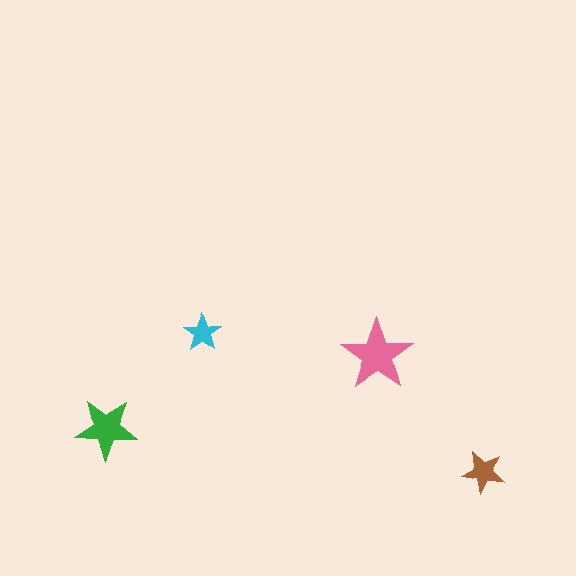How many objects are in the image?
There are 4 objects in the image.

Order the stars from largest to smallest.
the pink one, the green one, the brown one, the cyan one.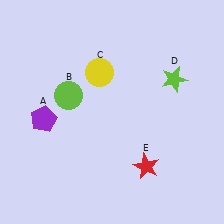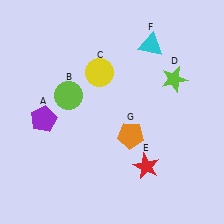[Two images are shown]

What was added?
A cyan triangle (F), an orange pentagon (G) were added in Image 2.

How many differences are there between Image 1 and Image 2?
There are 2 differences between the two images.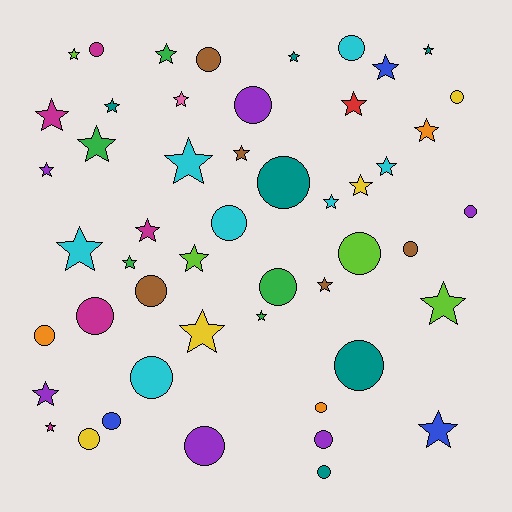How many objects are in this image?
There are 50 objects.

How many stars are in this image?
There are 28 stars.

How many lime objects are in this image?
There are 4 lime objects.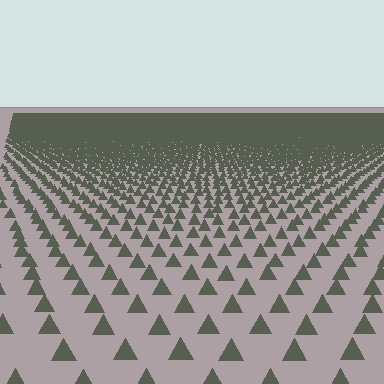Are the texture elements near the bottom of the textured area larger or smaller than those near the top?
Larger. Near the bottom, elements are closer to the viewer and appear at a bigger on-screen size.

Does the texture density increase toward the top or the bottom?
Density increases toward the top.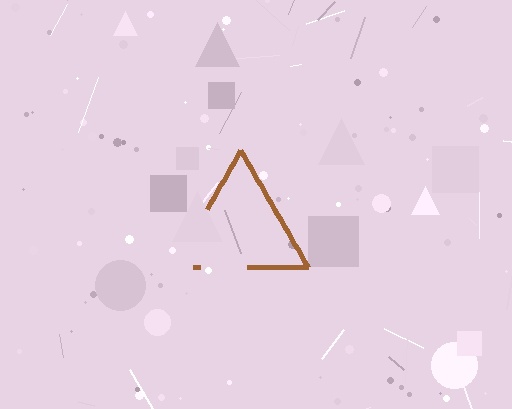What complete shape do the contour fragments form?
The contour fragments form a triangle.